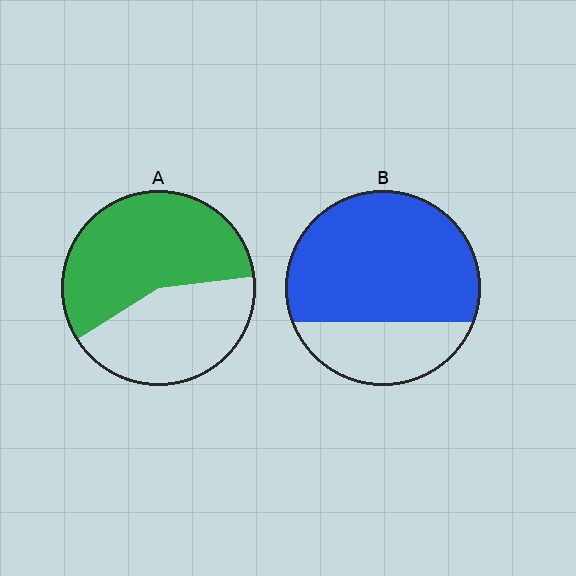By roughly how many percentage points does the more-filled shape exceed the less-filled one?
By roughly 15 percentage points (B over A).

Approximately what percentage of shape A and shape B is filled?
A is approximately 55% and B is approximately 70%.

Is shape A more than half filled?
Yes.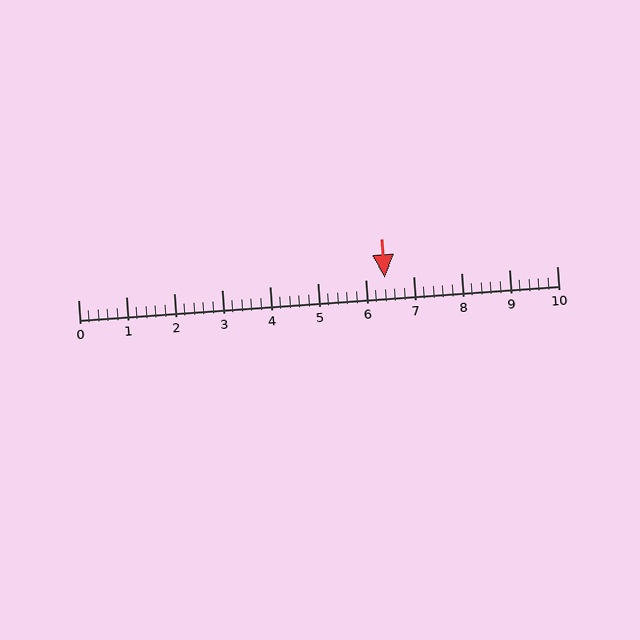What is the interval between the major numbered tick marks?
The major tick marks are spaced 1 units apart.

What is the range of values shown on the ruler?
The ruler shows values from 0 to 10.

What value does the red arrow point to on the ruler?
The red arrow points to approximately 6.4.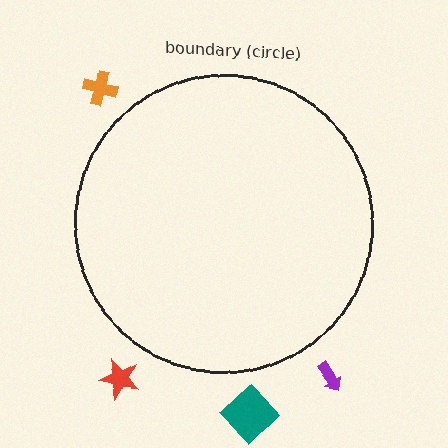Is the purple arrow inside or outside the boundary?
Outside.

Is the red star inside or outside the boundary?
Outside.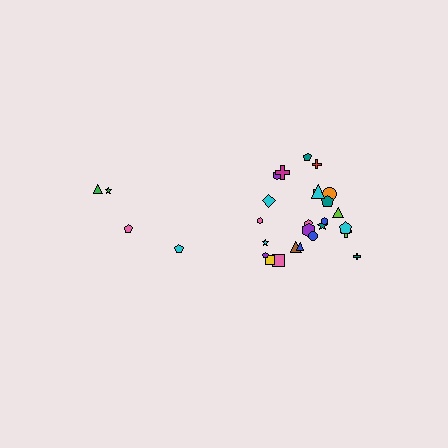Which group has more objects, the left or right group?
The right group.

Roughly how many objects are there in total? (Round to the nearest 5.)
Roughly 30 objects in total.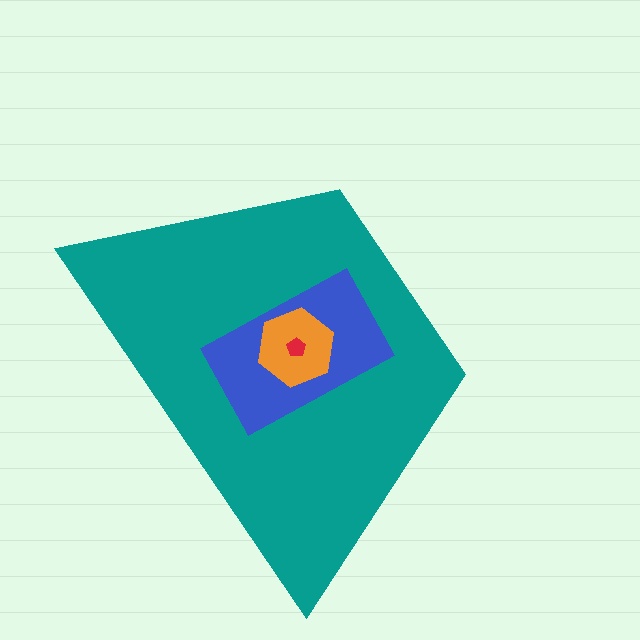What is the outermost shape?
The teal trapezoid.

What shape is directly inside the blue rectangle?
The orange hexagon.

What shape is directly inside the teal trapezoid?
The blue rectangle.